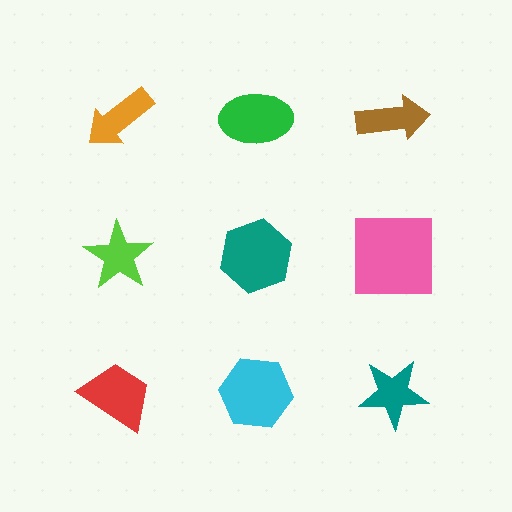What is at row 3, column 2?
A cyan hexagon.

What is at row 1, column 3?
A brown arrow.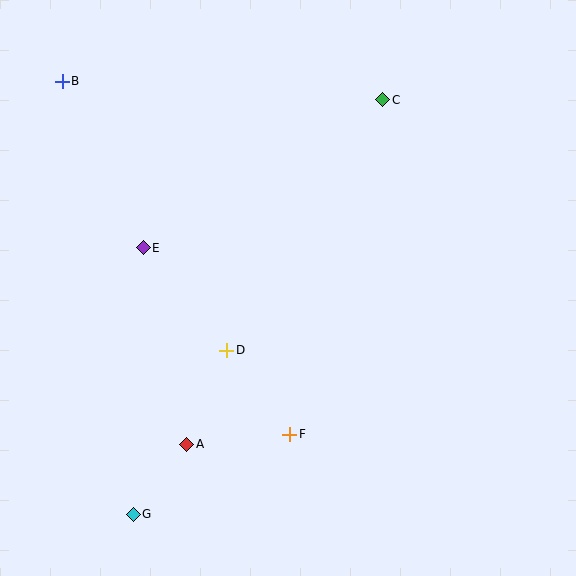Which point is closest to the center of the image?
Point D at (227, 350) is closest to the center.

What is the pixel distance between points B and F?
The distance between B and F is 420 pixels.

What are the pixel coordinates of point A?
Point A is at (187, 444).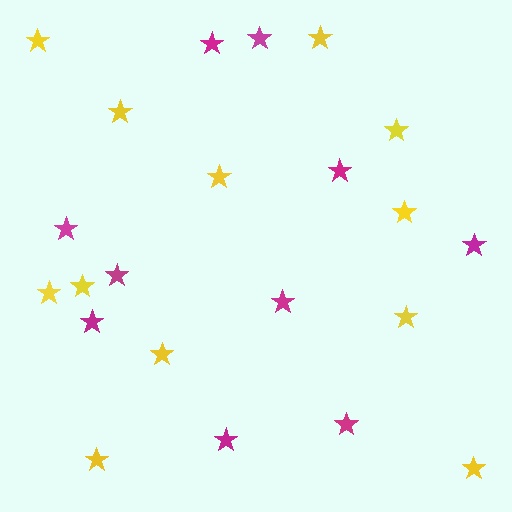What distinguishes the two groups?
There are 2 groups: one group of magenta stars (10) and one group of yellow stars (12).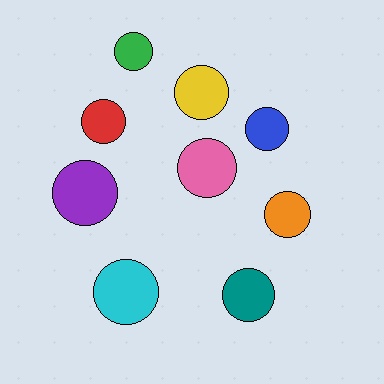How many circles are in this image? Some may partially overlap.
There are 9 circles.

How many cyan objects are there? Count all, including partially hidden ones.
There is 1 cyan object.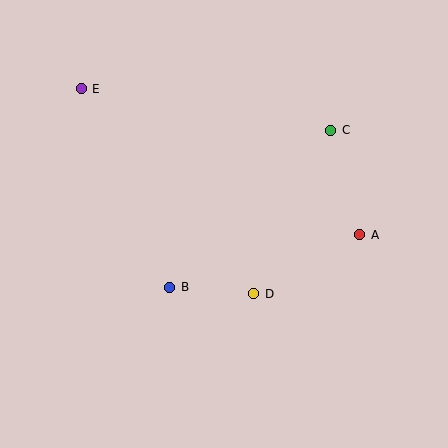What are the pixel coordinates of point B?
Point B is at (170, 287).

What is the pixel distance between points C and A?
The distance between C and A is 109 pixels.